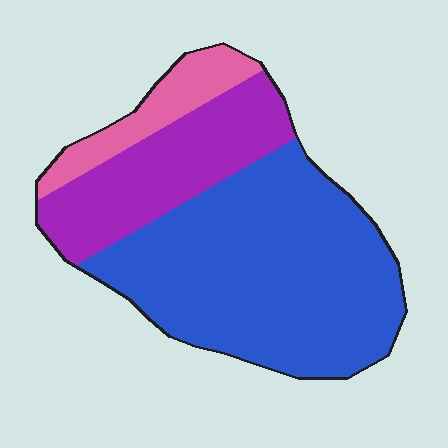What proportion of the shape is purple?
Purple takes up between a quarter and a half of the shape.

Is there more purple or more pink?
Purple.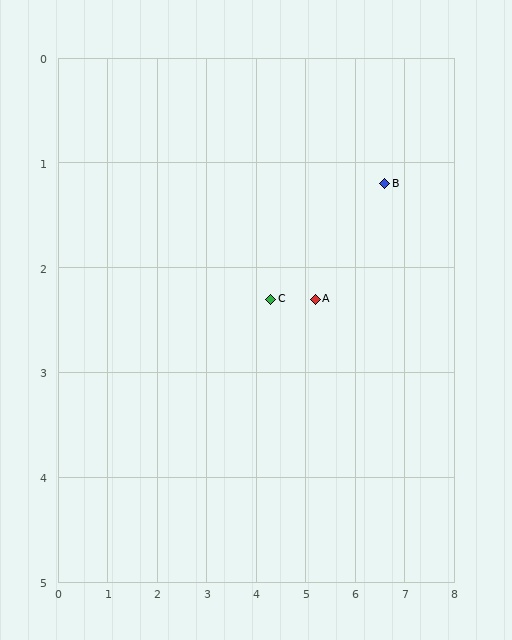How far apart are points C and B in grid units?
Points C and B are about 2.5 grid units apart.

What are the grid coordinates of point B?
Point B is at approximately (6.6, 1.2).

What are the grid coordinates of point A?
Point A is at approximately (5.2, 2.3).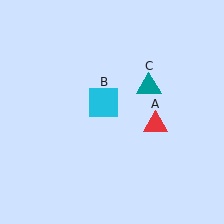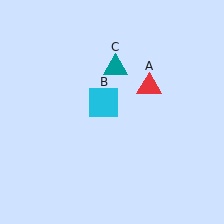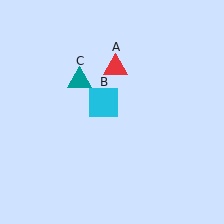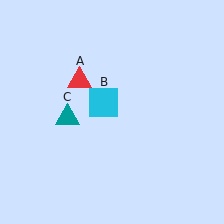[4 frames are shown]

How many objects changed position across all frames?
2 objects changed position: red triangle (object A), teal triangle (object C).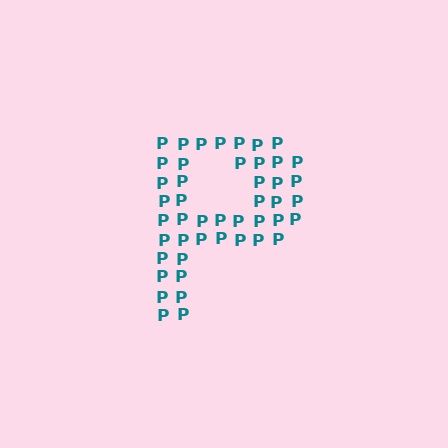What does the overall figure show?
The overall figure shows the letter P.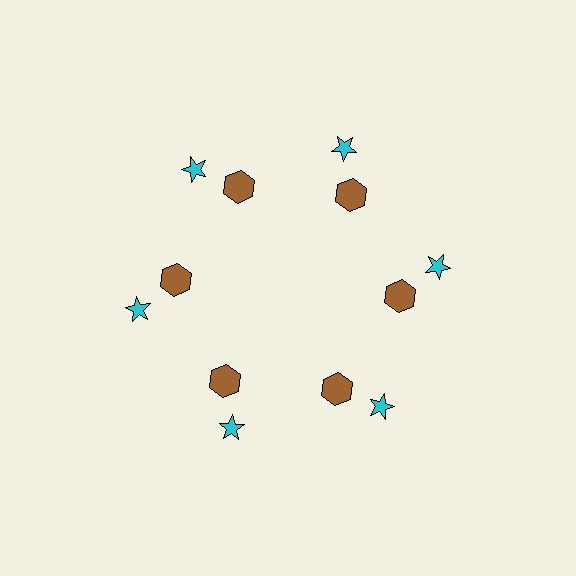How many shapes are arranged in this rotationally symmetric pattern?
There are 12 shapes, arranged in 6 groups of 2.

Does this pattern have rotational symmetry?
Yes, this pattern has 6-fold rotational symmetry. It looks the same after rotating 60 degrees around the center.